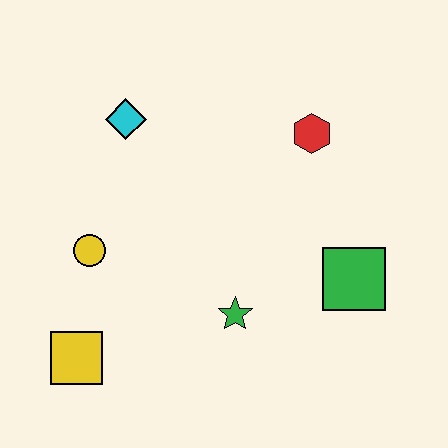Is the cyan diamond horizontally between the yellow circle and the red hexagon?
Yes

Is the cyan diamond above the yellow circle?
Yes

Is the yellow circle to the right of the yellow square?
Yes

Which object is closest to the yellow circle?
The yellow square is closest to the yellow circle.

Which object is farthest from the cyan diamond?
The green square is farthest from the cyan diamond.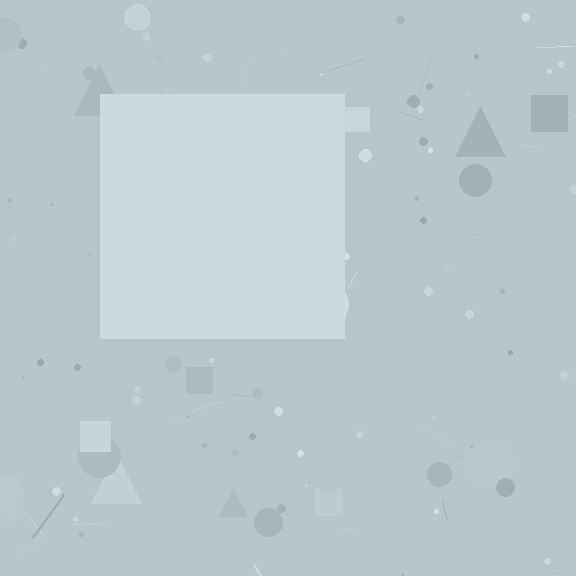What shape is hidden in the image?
A square is hidden in the image.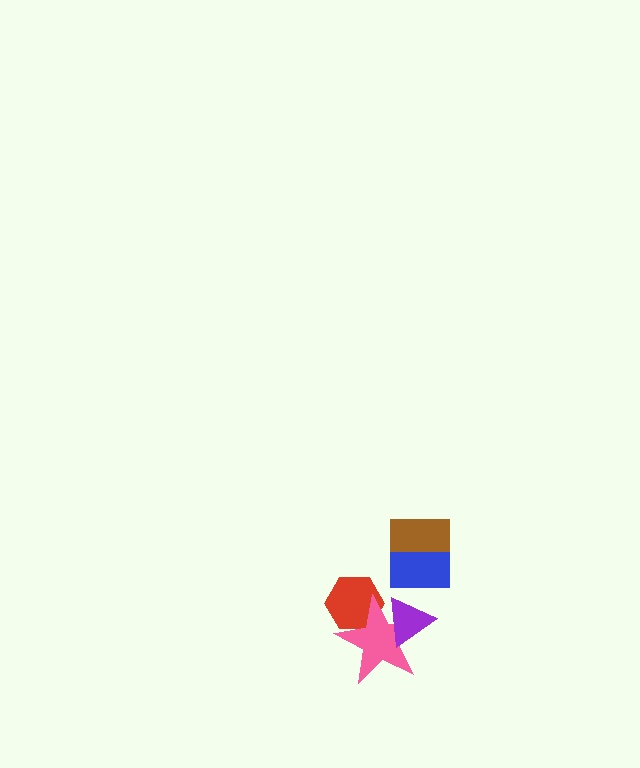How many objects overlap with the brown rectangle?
1 object overlaps with the brown rectangle.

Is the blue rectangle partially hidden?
No, no other shape covers it.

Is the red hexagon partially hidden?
Yes, it is partially covered by another shape.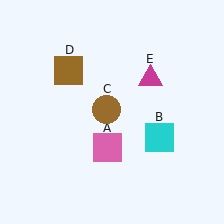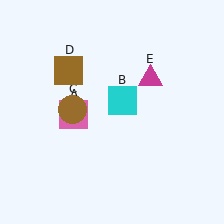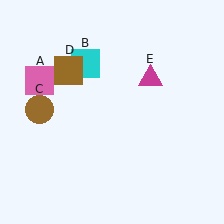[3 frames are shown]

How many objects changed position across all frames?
3 objects changed position: pink square (object A), cyan square (object B), brown circle (object C).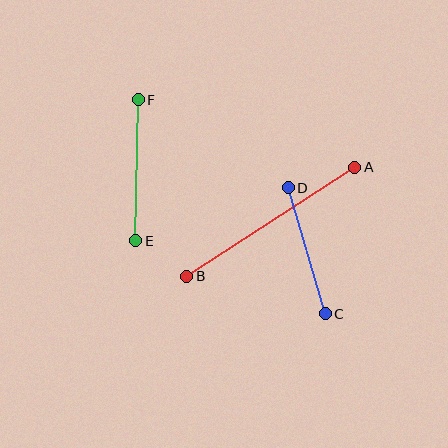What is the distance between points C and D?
The distance is approximately 131 pixels.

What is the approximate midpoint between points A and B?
The midpoint is at approximately (271, 222) pixels.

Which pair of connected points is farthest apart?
Points A and B are farthest apart.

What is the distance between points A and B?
The distance is approximately 200 pixels.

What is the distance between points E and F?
The distance is approximately 141 pixels.